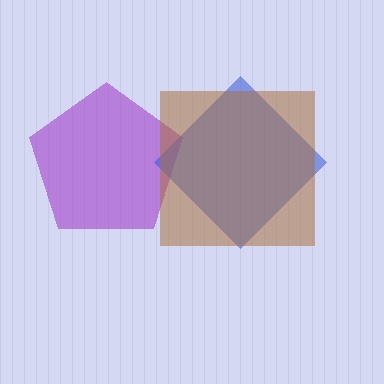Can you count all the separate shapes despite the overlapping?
Yes, there are 3 separate shapes.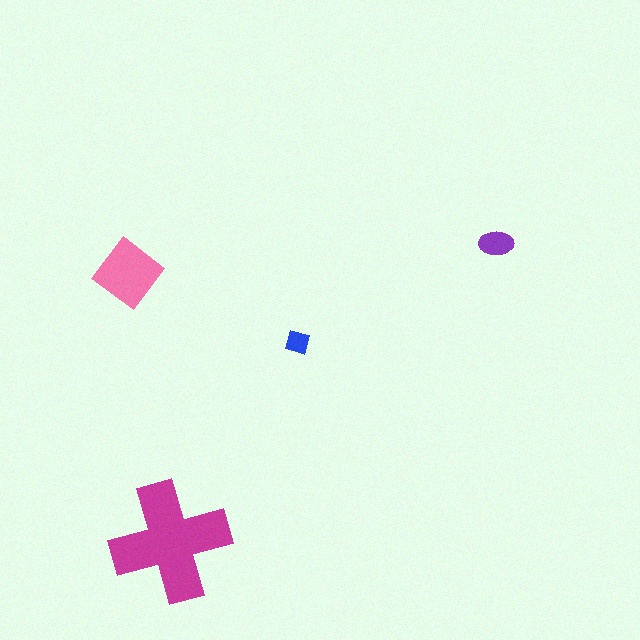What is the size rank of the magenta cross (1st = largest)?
1st.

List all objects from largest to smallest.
The magenta cross, the pink diamond, the purple ellipse, the blue diamond.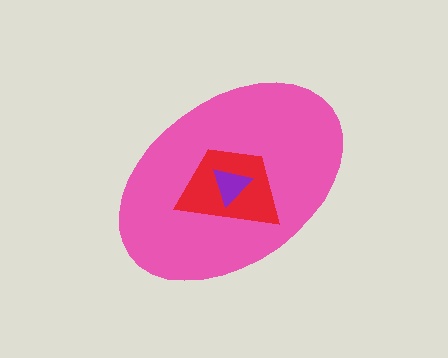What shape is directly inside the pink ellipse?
The red trapezoid.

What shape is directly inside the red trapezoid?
The purple triangle.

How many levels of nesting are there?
3.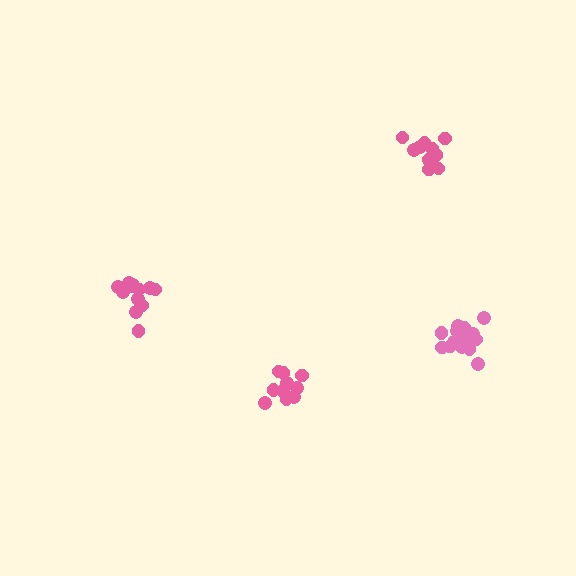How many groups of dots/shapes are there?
There are 4 groups.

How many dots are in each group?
Group 1: 14 dots, Group 2: 11 dots, Group 3: 10 dots, Group 4: 14 dots (49 total).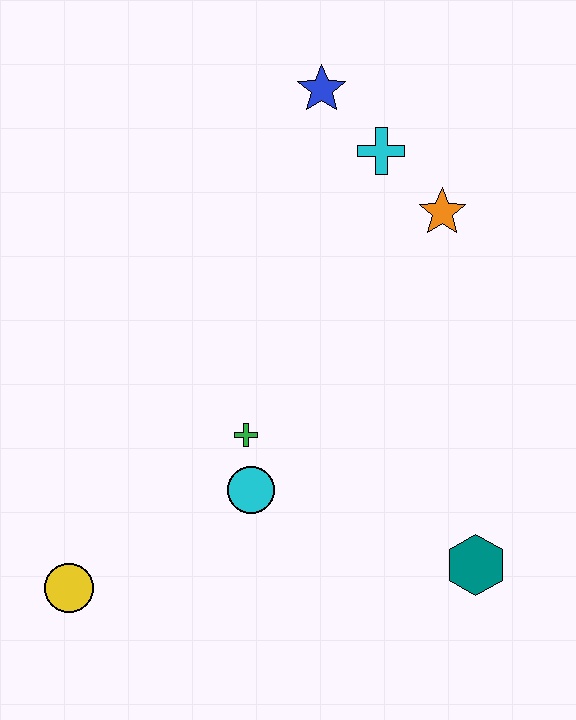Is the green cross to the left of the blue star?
Yes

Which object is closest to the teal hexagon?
The cyan circle is closest to the teal hexagon.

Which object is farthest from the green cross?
The blue star is farthest from the green cross.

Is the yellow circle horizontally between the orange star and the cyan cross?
No